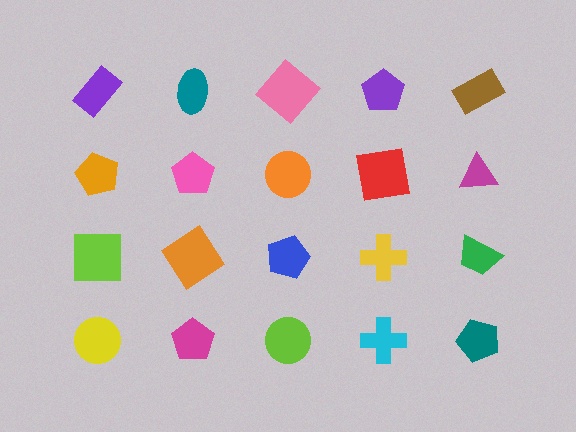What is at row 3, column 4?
A yellow cross.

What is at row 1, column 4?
A purple pentagon.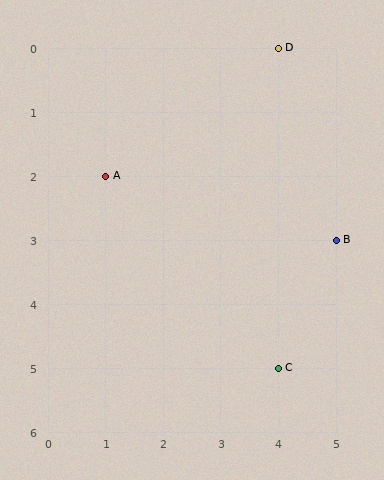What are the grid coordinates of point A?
Point A is at grid coordinates (1, 2).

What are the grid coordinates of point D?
Point D is at grid coordinates (4, 0).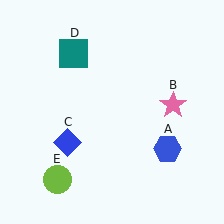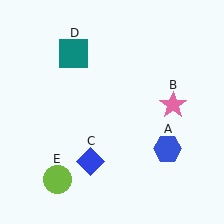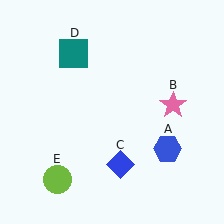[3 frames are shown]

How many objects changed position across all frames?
1 object changed position: blue diamond (object C).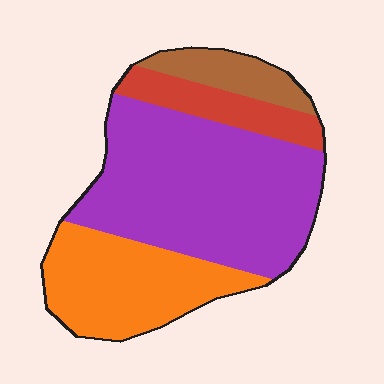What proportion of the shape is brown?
Brown covers roughly 10% of the shape.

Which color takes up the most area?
Purple, at roughly 50%.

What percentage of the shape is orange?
Orange covers about 25% of the shape.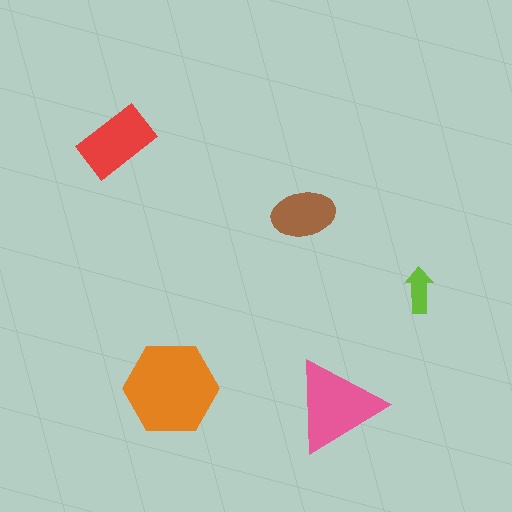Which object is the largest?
The orange hexagon.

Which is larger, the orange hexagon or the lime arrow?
The orange hexagon.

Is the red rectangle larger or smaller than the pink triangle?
Smaller.